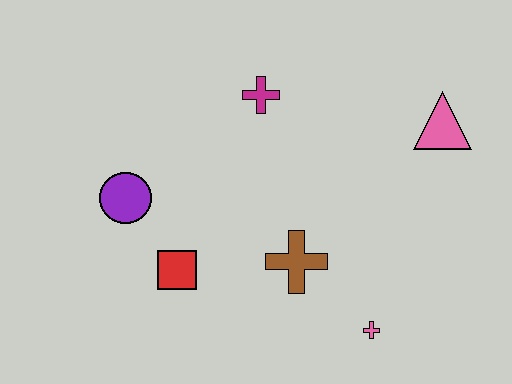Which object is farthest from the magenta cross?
The pink cross is farthest from the magenta cross.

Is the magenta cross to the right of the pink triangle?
No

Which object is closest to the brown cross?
The pink cross is closest to the brown cross.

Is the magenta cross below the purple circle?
No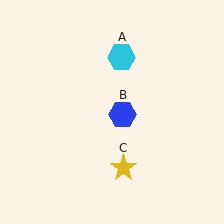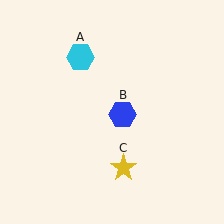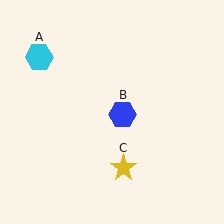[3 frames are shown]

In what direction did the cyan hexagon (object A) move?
The cyan hexagon (object A) moved left.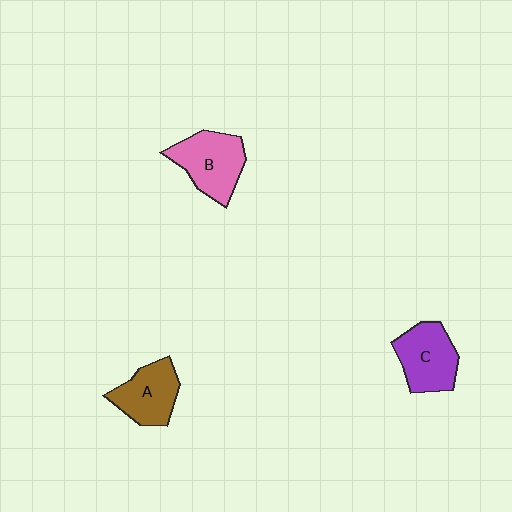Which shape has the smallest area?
Shape A (brown).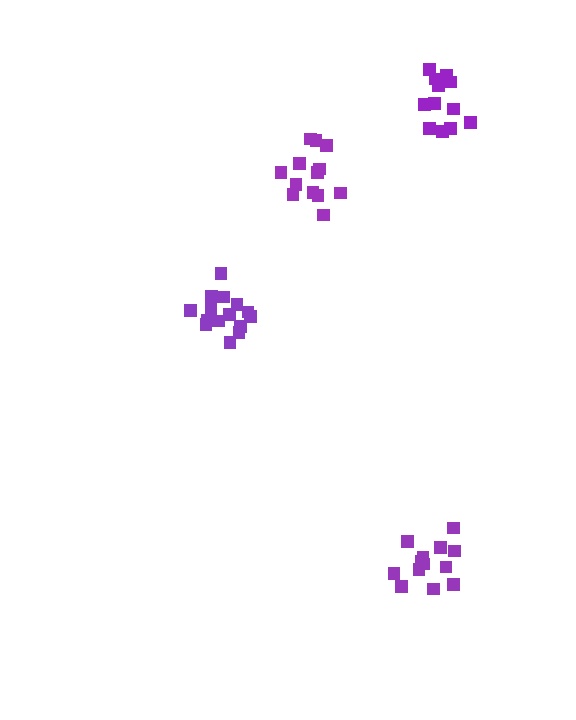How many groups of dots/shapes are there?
There are 4 groups.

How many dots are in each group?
Group 1: 13 dots, Group 2: 13 dots, Group 3: 15 dots, Group 4: 12 dots (53 total).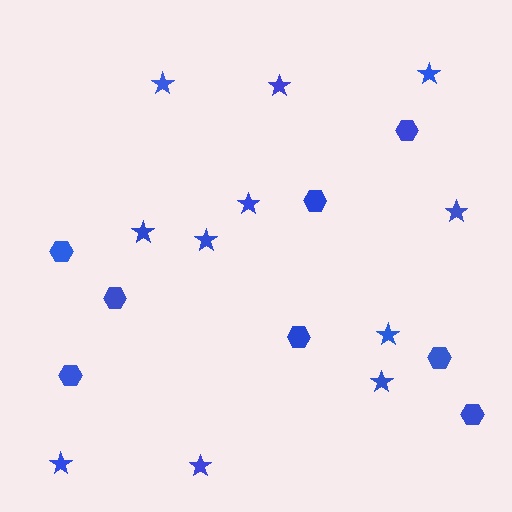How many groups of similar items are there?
There are 2 groups: one group of hexagons (8) and one group of stars (11).